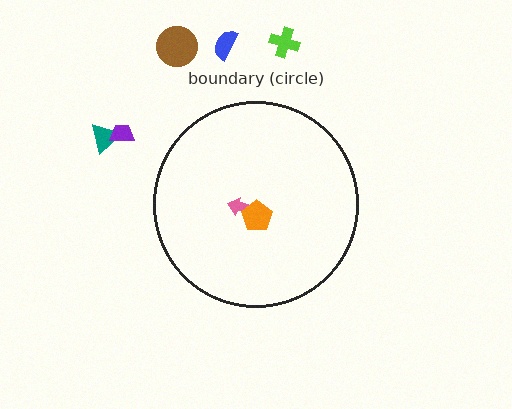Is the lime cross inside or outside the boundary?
Outside.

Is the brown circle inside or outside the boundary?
Outside.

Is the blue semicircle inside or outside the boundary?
Outside.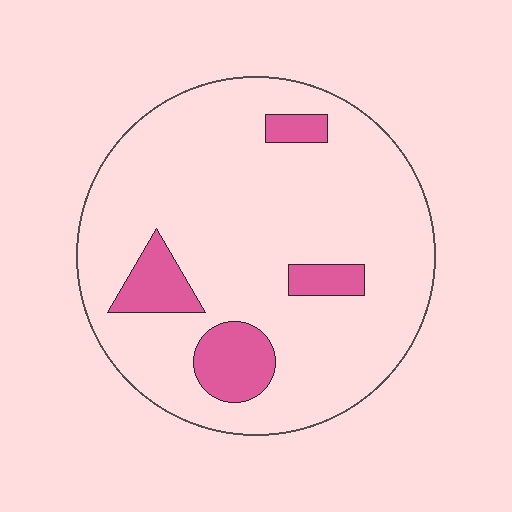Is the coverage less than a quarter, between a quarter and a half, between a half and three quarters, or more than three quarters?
Less than a quarter.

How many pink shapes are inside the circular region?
4.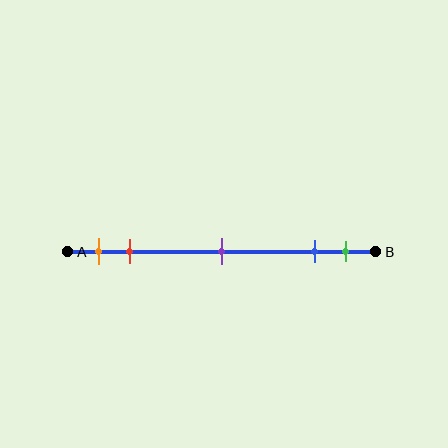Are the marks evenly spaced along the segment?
No, the marks are not evenly spaced.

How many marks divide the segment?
There are 5 marks dividing the segment.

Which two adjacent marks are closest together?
The blue and green marks are the closest adjacent pair.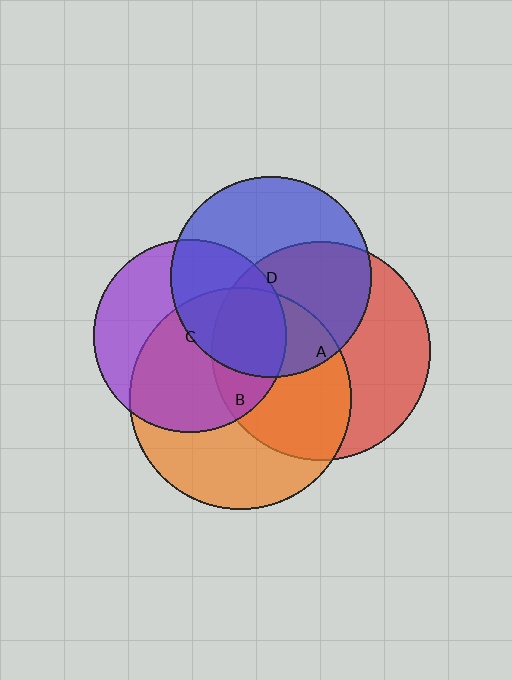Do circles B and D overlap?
Yes.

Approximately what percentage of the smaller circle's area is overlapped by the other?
Approximately 30%.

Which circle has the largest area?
Circle B (orange).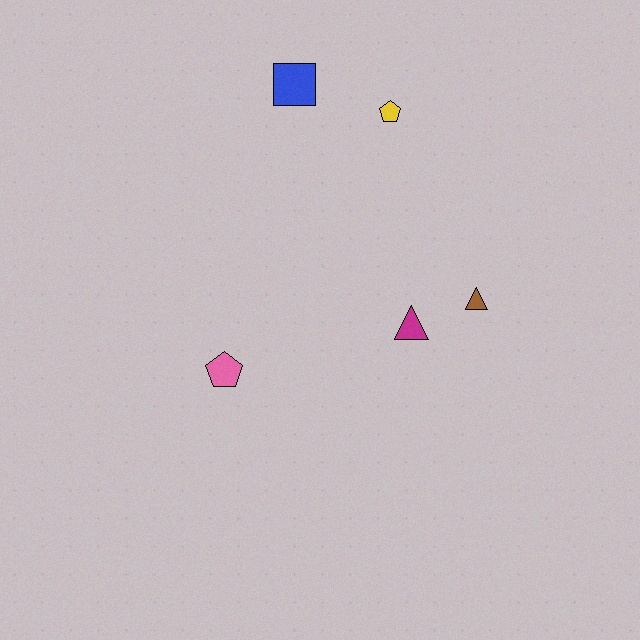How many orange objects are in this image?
There are no orange objects.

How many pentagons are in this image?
There are 2 pentagons.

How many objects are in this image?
There are 5 objects.